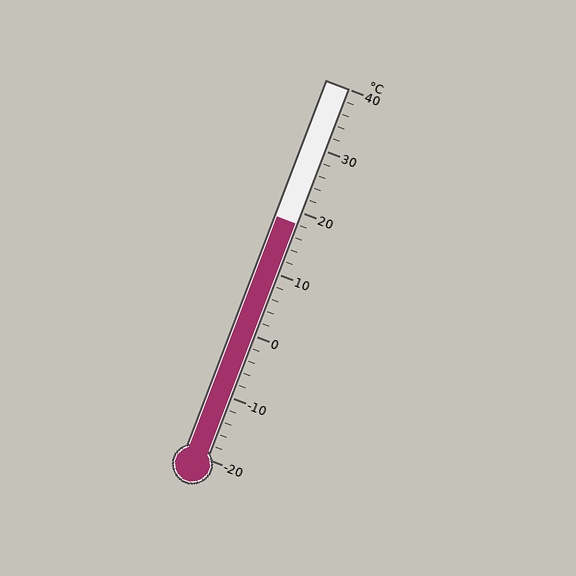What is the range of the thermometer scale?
The thermometer scale ranges from -20°C to 40°C.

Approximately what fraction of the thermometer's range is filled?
The thermometer is filled to approximately 65% of its range.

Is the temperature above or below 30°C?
The temperature is below 30°C.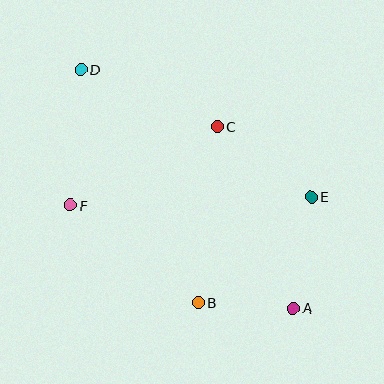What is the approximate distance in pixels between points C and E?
The distance between C and E is approximately 117 pixels.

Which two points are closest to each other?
Points A and B are closest to each other.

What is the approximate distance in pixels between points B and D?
The distance between B and D is approximately 261 pixels.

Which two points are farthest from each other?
Points A and D are farthest from each other.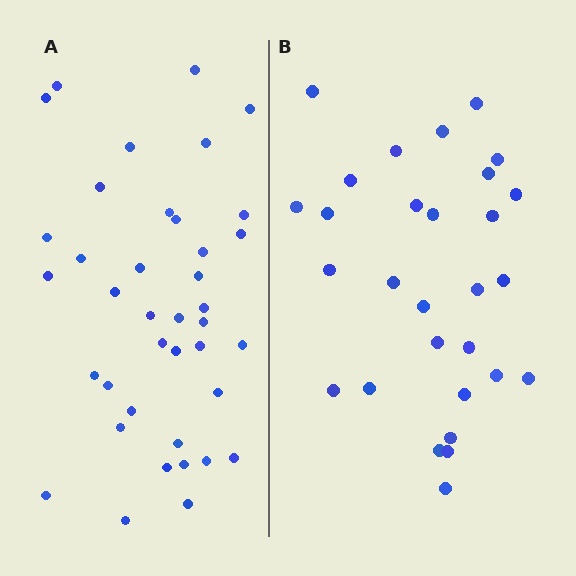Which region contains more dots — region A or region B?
Region A (the left region) has more dots.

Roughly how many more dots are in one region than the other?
Region A has roughly 10 or so more dots than region B.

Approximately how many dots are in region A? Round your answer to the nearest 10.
About 40 dots. (The exact count is 39, which rounds to 40.)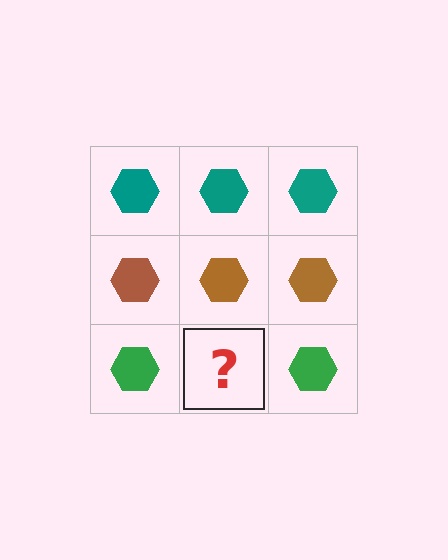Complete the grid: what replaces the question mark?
The question mark should be replaced with a green hexagon.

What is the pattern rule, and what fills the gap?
The rule is that each row has a consistent color. The gap should be filled with a green hexagon.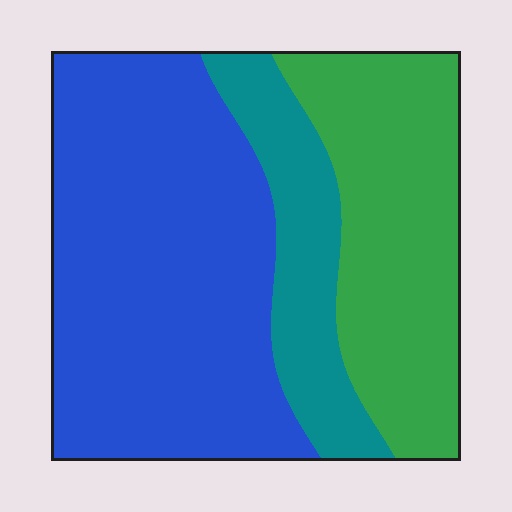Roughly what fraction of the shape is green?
Green covers 31% of the shape.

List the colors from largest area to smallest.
From largest to smallest: blue, green, teal.